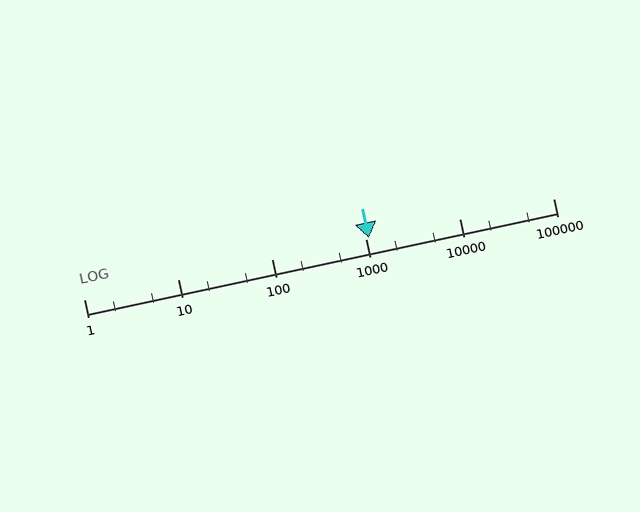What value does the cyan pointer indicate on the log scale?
The pointer indicates approximately 1100.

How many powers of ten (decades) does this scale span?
The scale spans 5 decades, from 1 to 100000.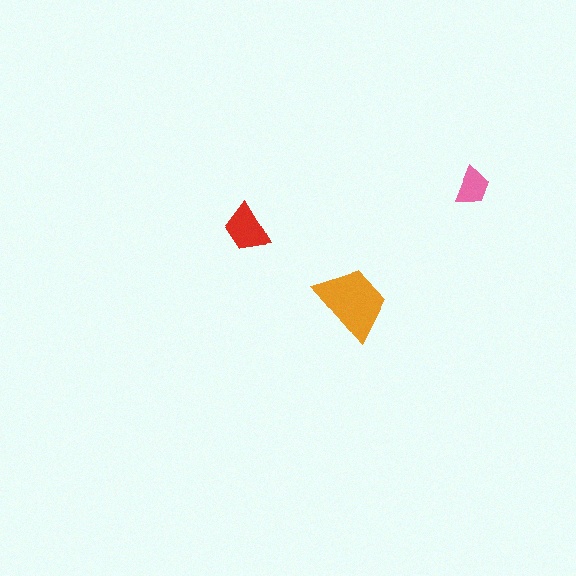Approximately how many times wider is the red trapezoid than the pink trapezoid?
About 1.5 times wider.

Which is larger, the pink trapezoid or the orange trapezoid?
The orange one.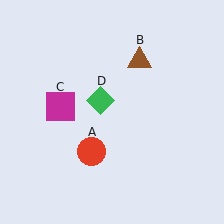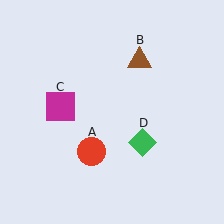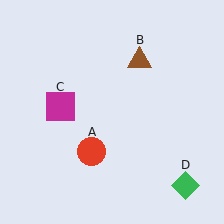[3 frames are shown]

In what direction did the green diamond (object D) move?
The green diamond (object D) moved down and to the right.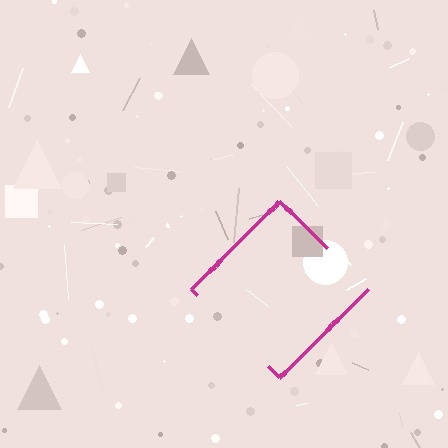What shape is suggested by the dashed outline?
The dashed outline suggests a diamond.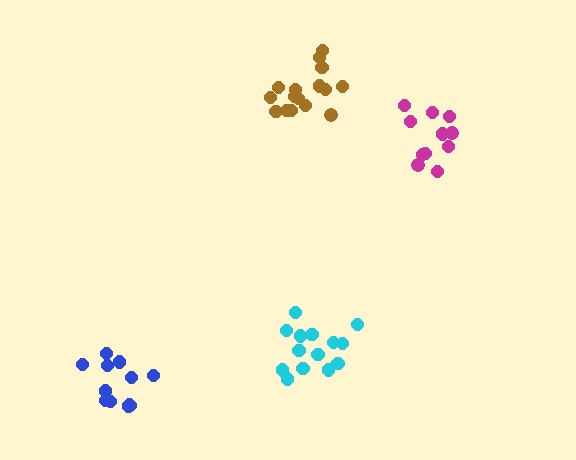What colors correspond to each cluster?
The clusters are colored: brown, magenta, blue, cyan.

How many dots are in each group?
Group 1: 16 dots, Group 2: 11 dots, Group 3: 12 dots, Group 4: 14 dots (53 total).